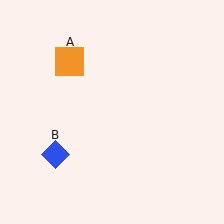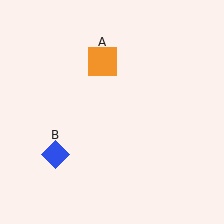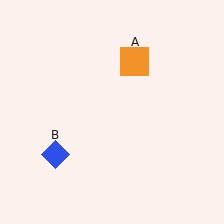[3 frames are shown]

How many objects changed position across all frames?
1 object changed position: orange square (object A).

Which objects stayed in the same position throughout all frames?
Blue diamond (object B) remained stationary.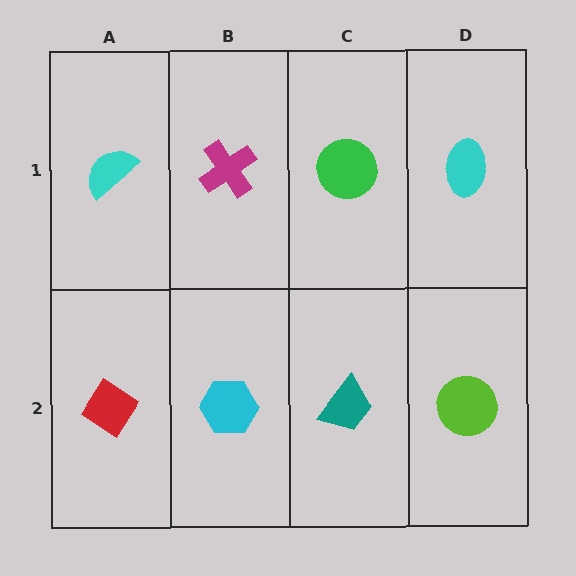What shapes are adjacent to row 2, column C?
A green circle (row 1, column C), a cyan hexagon (row 2, column B), a lime circle (row 2, column D).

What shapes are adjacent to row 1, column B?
A cyan hexagon (row 2, column B), a cyan semicircle (row 1, column A), a green circle (row 1, column C).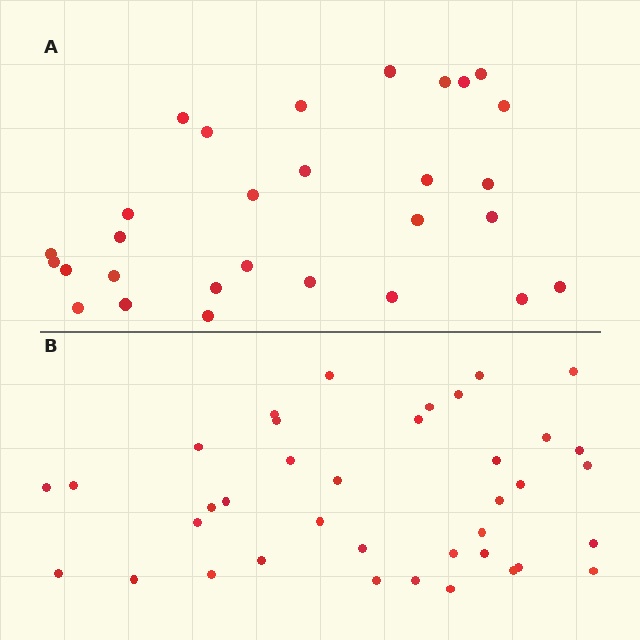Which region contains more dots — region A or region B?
Region B (the bottom region) has more dots.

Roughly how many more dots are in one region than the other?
Region B has roughly 8 or so more dots than region A.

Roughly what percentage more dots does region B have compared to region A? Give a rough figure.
About 30% more.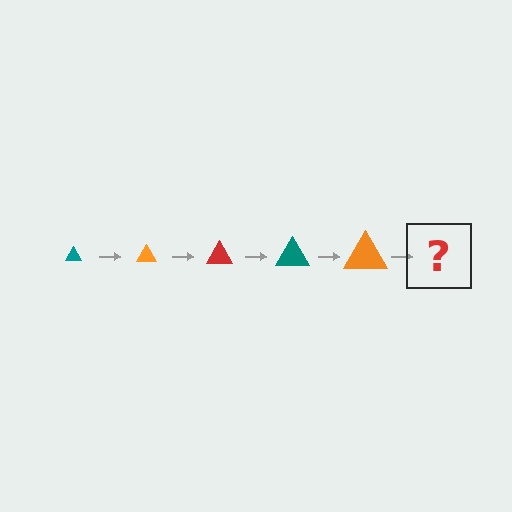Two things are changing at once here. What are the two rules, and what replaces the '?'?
The two rules are that the triangle grows larger each step and the color cycles through teal, orange, and red. The '?' should be a red triangle, larger than the previous one.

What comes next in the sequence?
The next element should be a red triangle, larger than the previous one.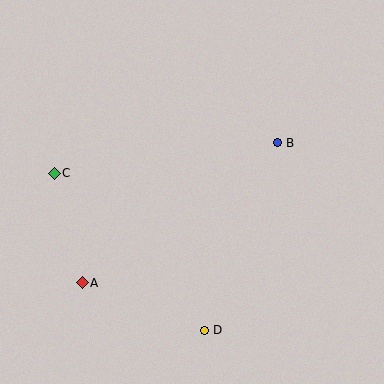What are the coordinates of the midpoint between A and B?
The midpoint between A and B is at (180, 213).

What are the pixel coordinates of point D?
Point D is at (205, 330).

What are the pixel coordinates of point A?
Point A is at (82, 283).